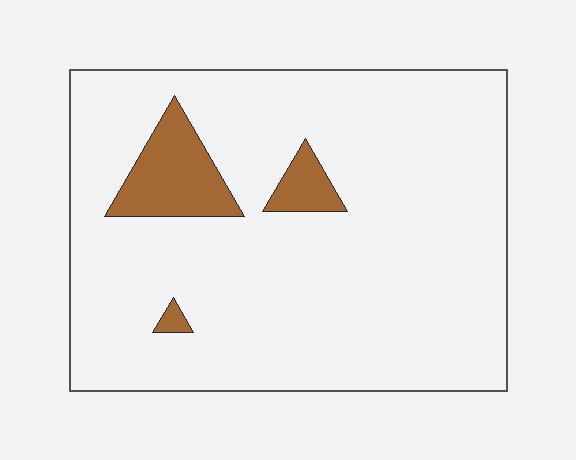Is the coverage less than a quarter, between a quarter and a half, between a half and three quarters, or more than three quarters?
Less than a quarter.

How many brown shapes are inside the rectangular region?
3.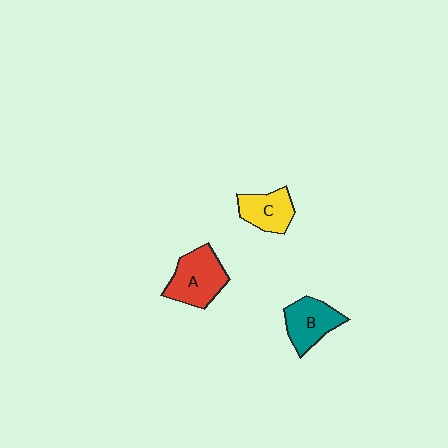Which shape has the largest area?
Shape A (red).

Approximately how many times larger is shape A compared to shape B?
Approximately 1.2 times.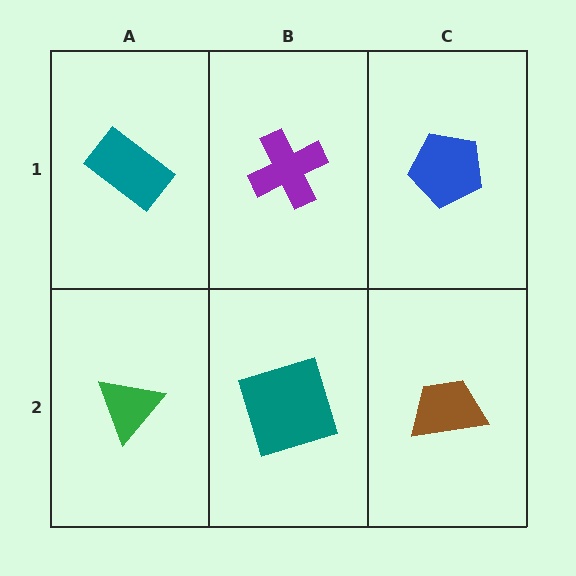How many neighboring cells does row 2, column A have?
2.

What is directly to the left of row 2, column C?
A teal square.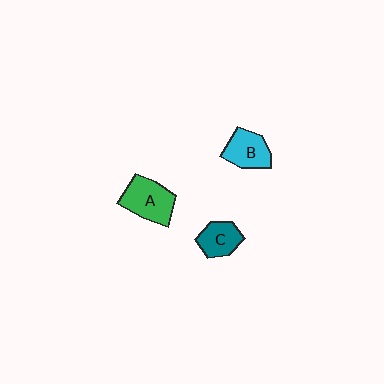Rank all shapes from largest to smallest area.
From largest to smallest: A (green), B (cyan), C (teal).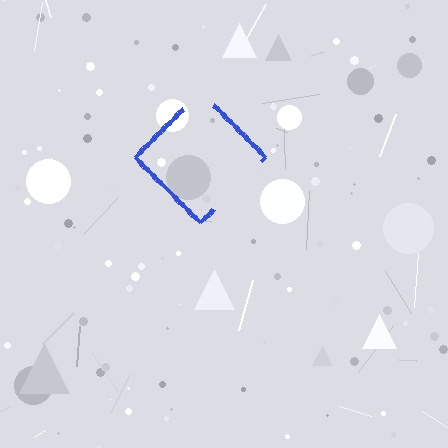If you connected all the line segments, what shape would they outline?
They would outline a diamond.